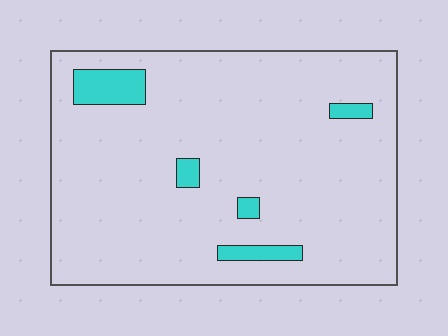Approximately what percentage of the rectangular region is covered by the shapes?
Approximately 5%.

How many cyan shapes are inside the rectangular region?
5.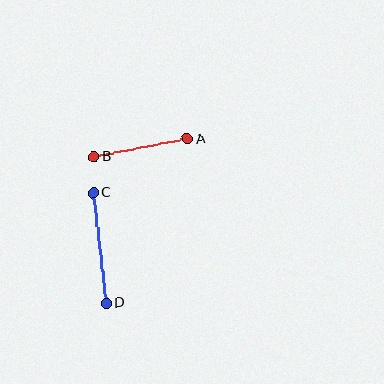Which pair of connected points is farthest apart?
Points C and D are farthest apart.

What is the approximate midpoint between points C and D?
The midpoint is at approximately (100, 248) pixels.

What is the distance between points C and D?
The distance is approximately 111 pixels.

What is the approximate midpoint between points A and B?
The midpoint is at approximately (141, 148) pixels.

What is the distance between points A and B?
The distance is approximately 95 pixels.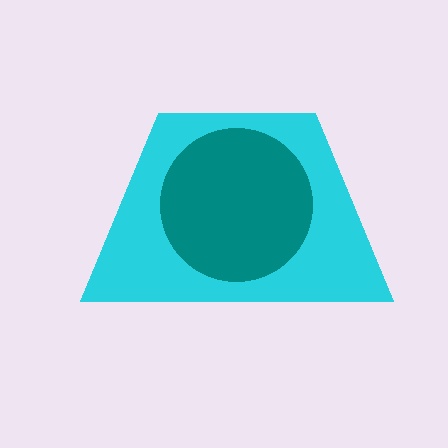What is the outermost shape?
The cyan trapezoid.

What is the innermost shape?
The teal circle.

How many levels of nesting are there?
2.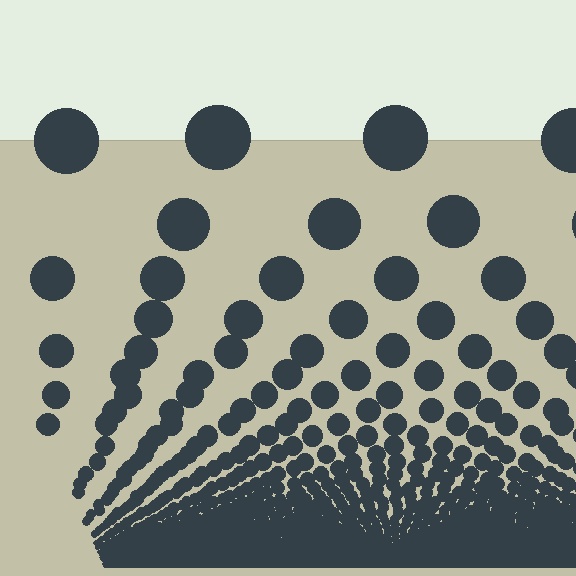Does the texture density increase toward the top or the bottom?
Density increases toward the bottom.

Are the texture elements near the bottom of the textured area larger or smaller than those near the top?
Smaller. The gradient is inverted — elements near the bottom are smaller and denser.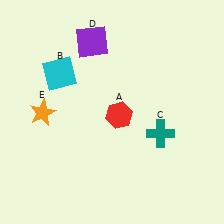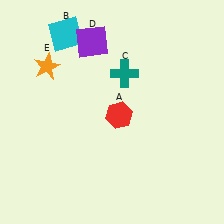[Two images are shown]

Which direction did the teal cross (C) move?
The teal cross (C) moved up.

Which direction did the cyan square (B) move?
The cyan square (B) moved up.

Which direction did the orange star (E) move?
The orange star (E) moved up.